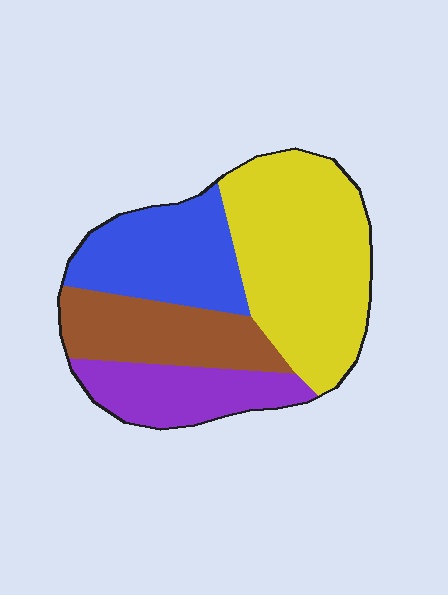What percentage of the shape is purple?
Purple takes up between a sixth and a third of the shape.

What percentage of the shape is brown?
Brown covers around 20% of the shape.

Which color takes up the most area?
Yellow, at roughly 40%.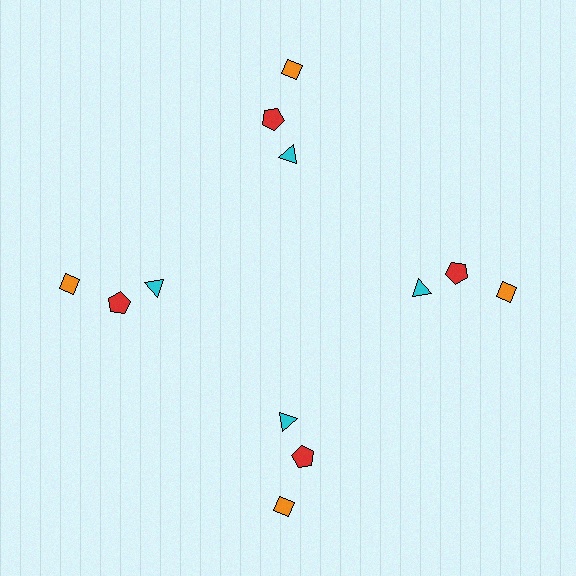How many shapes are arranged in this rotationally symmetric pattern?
There are 12 shapes, arranged in 4 groups of 3.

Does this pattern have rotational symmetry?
Yes, this pattern has 4-fold rotational symmetry. It looks the same after rotating 90 degrees around the center.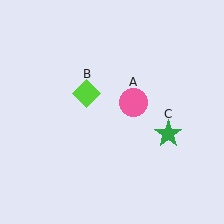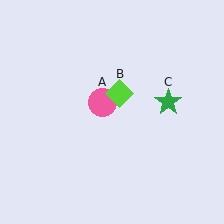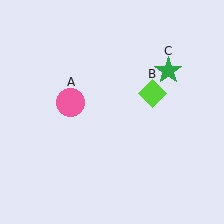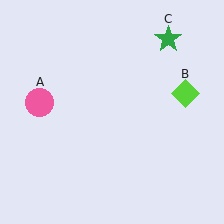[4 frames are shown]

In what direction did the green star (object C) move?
The green star (object C) moved up.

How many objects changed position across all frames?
3 objects changed position: pink circle (object A), lime diamond (object B), green star (object C).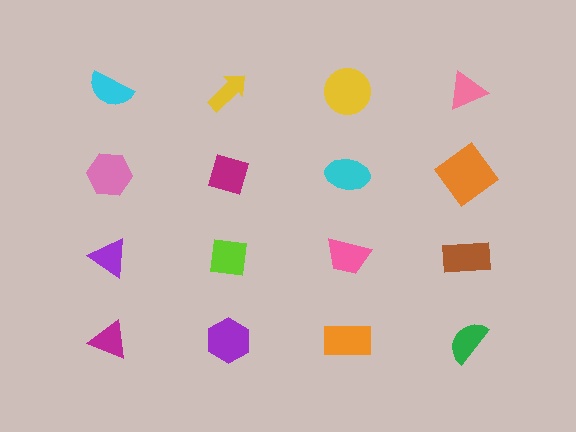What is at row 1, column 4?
A pink triangle.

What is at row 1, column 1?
A cyan semicircle.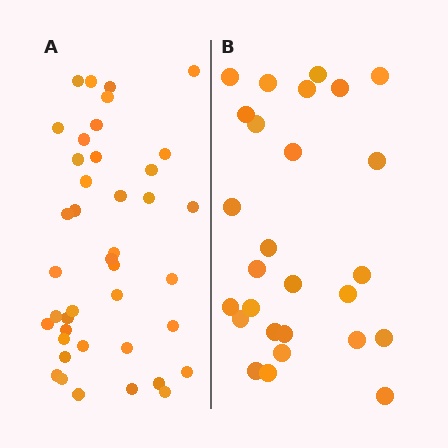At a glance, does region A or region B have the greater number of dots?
Region A (the left region) has more dots.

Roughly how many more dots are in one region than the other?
Region A has approximately 15 more dots than region B.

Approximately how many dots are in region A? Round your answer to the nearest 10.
About 40 dots. (The exact count is 41, which rounds to 40.)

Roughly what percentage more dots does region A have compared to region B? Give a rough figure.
About 50% more.